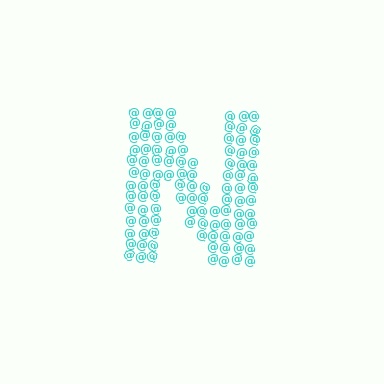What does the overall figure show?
The overall figure shows the letter N.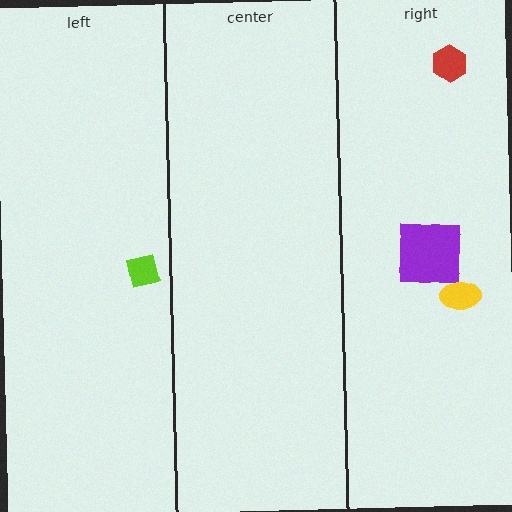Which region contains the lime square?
The left region.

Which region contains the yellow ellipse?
The right region.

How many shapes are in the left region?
1.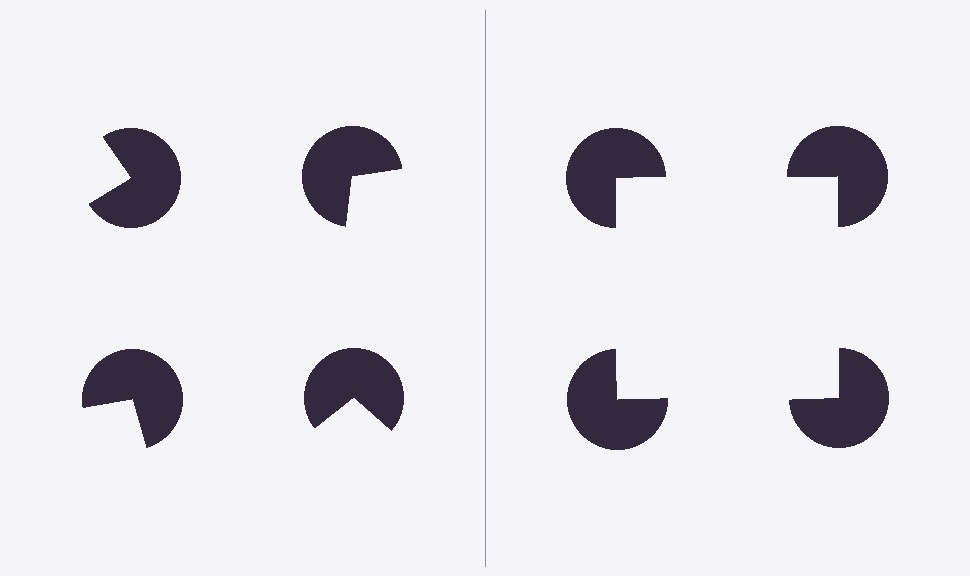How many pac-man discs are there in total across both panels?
8 — 4 on each side.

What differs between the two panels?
The pac-man discs are positioned identically on both sides; only the wedge orientations differ. On the right they align to a square; on the left they are misaligned.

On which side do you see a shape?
An illusory square appears on the right side. On the left side the wedge cuts are rotated, so no coherent shape forms.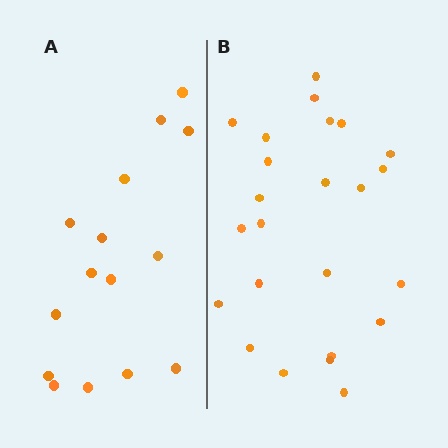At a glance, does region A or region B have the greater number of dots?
Region B (the right region) has more dots.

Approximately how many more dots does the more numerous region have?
Region B has roughly 8 or so more dots than region A.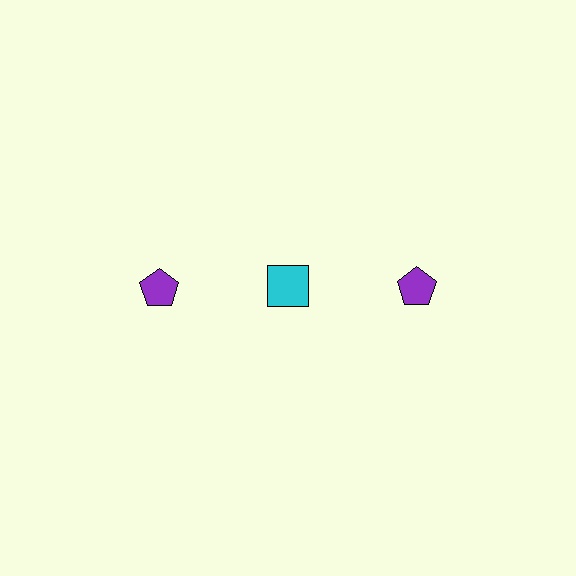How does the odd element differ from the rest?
It differs in both color (cyan instead of purple) and shape (square instead of pentagon).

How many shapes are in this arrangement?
There are 3 shapes arranged in a grid pattern.